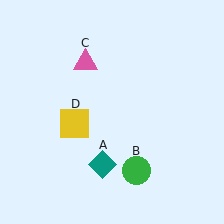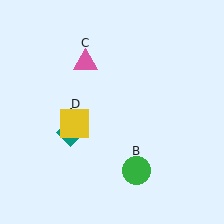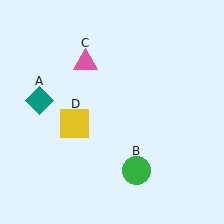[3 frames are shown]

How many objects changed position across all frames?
1 object changed position: teal diamond (object A).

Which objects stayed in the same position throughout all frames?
Green circle (object B) and pink triangle (object C) and yellow square (object D) remained stationary.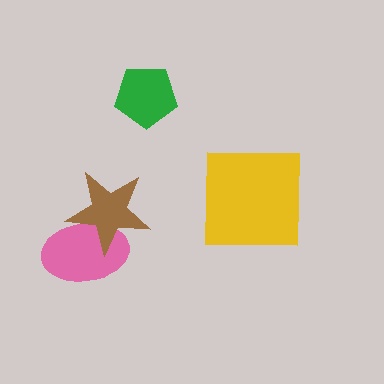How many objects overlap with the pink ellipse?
1 object overlaps with the pink ellipse.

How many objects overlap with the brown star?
1 object overlaps with the brown star.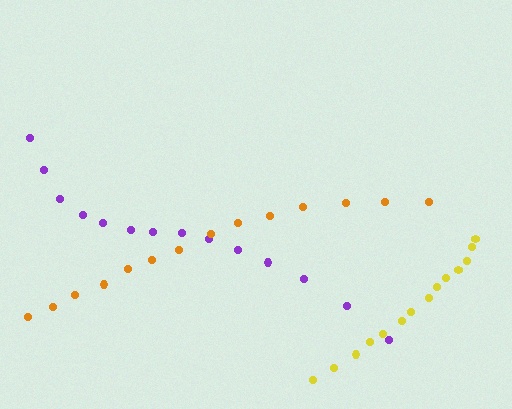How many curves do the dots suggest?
There are 3 distinct paths.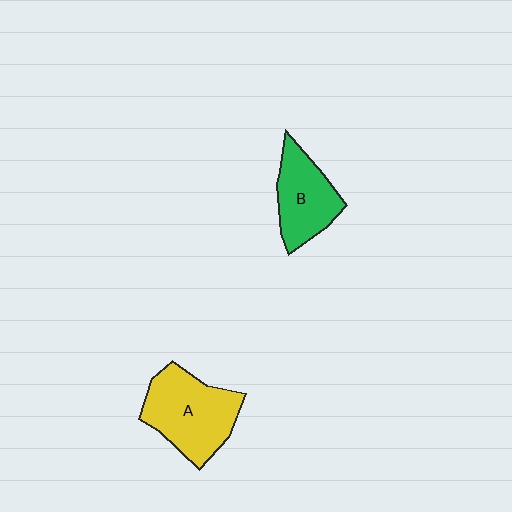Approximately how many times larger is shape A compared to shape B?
Approximately 1.3 times.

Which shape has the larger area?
Shape A (yellow).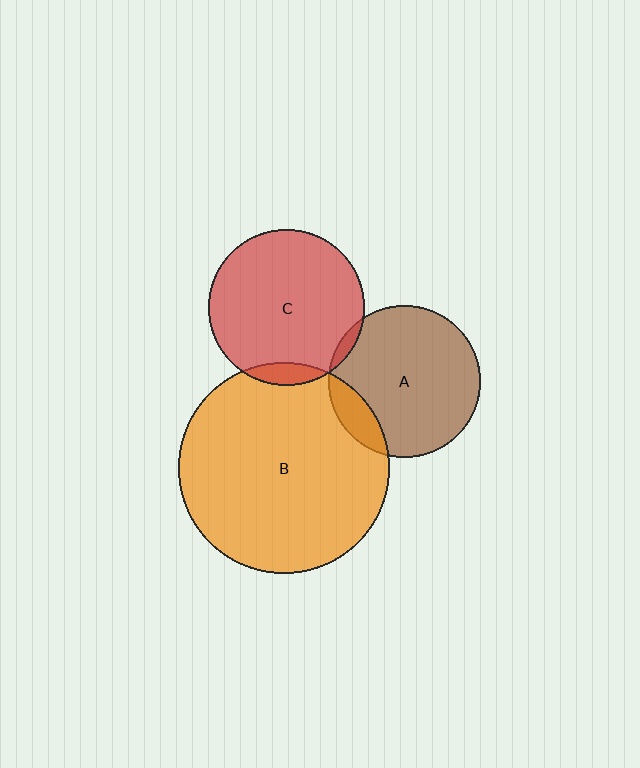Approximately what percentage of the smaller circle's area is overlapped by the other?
Approximately 5%.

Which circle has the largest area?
Circle B (orange).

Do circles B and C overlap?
Yes.